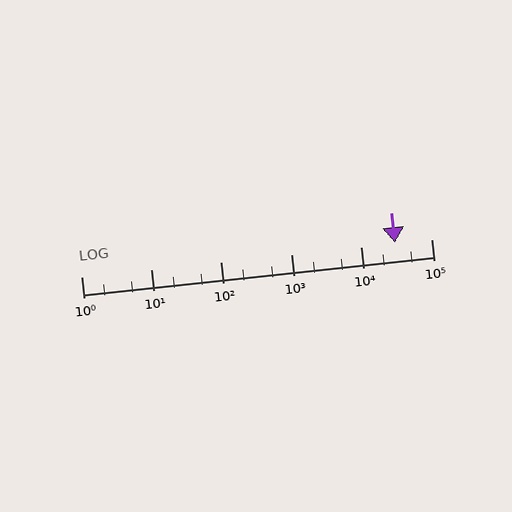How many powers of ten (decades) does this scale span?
The scale spans 5 decades, from 1 to 100000.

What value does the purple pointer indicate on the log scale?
The pointer indicates approximately 30000.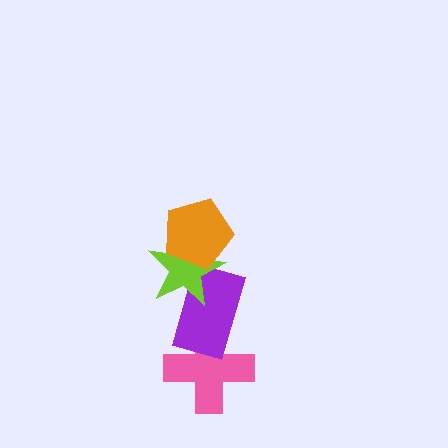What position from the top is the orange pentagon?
The orange pentagon is 1st from the top.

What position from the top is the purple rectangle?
The purple rectangle is 3rd from the top.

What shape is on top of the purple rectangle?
The lime star is on top of the purple rectangle.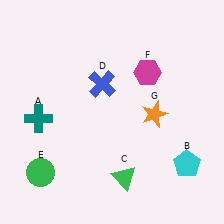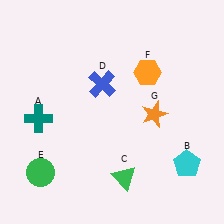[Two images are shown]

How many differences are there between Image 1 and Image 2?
There is 1 difference between the two images.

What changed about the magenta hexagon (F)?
In Image 1, F is magenta. In Image 2, it changed to orange.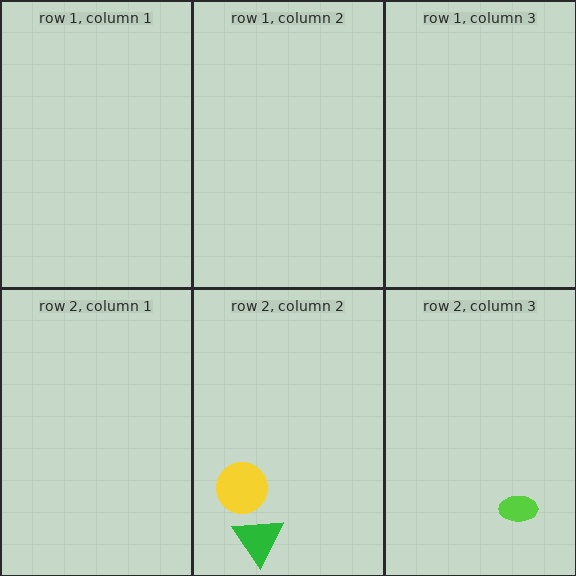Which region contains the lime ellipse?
The row 2, column 3 region.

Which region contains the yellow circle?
The row 2, column 2 region.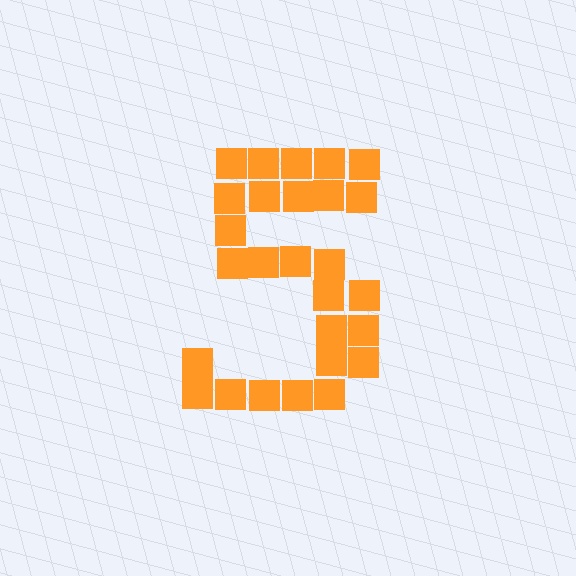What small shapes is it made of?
It is made of small squares.